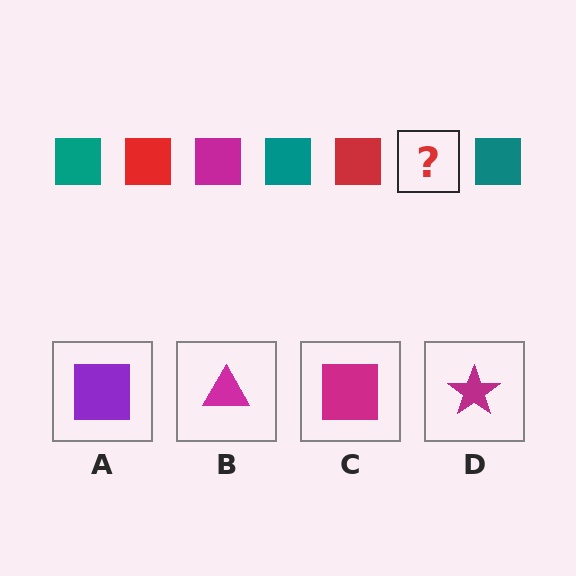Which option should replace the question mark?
Option C.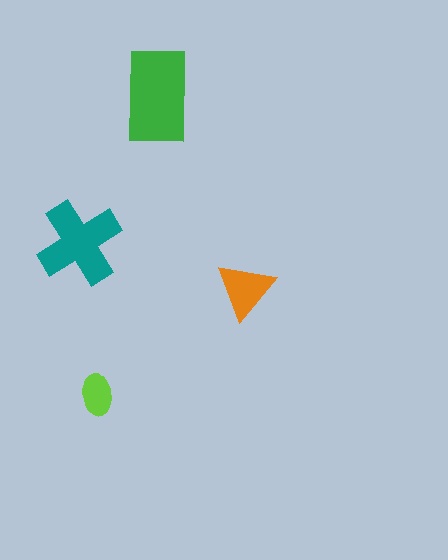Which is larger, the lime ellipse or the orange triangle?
The orange triangle.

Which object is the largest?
The green rectangle.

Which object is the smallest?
The lime ellipse.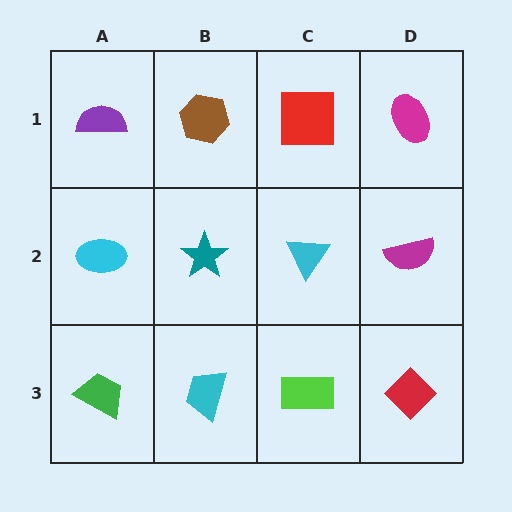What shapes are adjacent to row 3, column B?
A teal star (row 2, column B), a green trapezoid (row 3, column A), a lime rectangle (row 3, column C).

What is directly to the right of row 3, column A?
A cyan trapezoid.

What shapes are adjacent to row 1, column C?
A cyan triangle (row 2, column C), a brown hexagon (row 1, column B), a magenta ellipse (row 1, column D).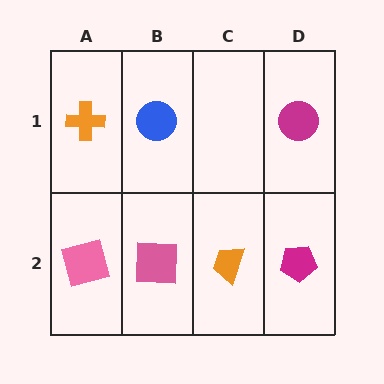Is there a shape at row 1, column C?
No, that cell is empty.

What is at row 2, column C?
An orange trapezoid.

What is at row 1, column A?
An orange cross.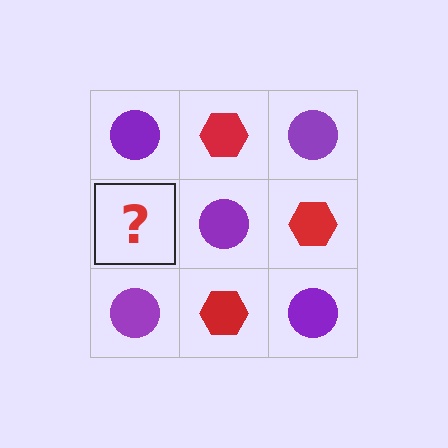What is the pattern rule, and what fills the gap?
The rule is that it alternates purple circle and red hexagon in a checkerboard pattern. The gap should be filled with a red hexagon.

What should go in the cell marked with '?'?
The missing cell should contain a red hexagon.